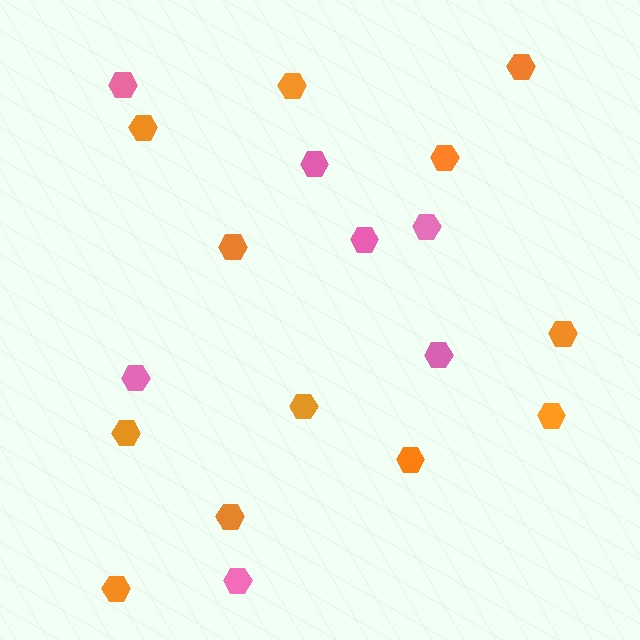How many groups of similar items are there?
There are 2 groups: one group of pink hexagons (7) and one group of orange hexagons (12).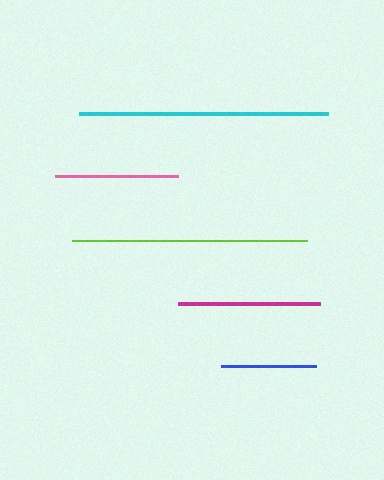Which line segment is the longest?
The cyan line is the longest at approximately 249 pixels.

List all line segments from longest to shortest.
From longest to shortest: cyan, lime, magenta, pink, blue.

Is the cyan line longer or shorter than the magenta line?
The cyan line is longer than the magenta line.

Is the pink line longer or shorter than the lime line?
The lime line is longer than the pink line.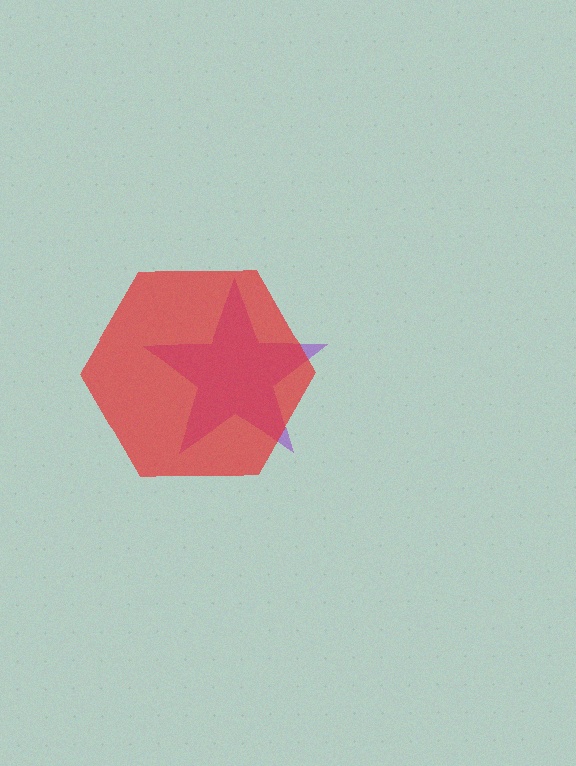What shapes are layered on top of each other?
The layered shapes are: a purple star, a red hexagon.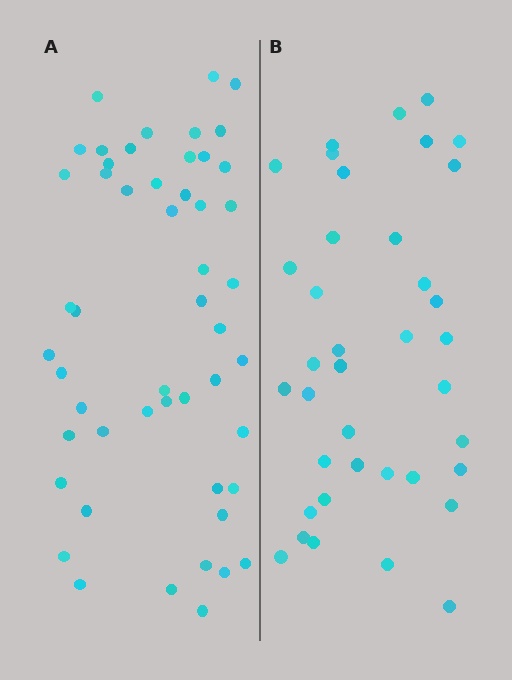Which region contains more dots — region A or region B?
Region A (the left region) has more dots.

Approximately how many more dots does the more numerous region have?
Region A has approximately 15 more dots than region B.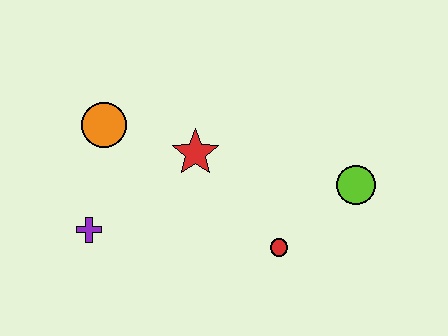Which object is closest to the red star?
The orange circle is closest to the red star.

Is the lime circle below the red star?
Yes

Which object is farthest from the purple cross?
The lime circle is farthest from the purple cross.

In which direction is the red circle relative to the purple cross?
The red circle is to the right of the purple cross.